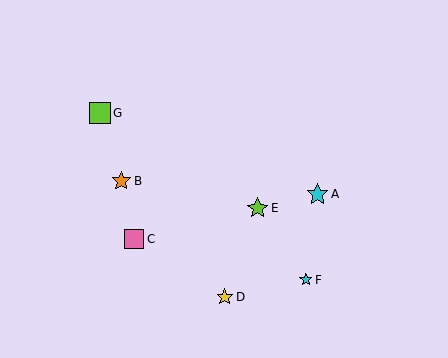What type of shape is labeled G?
Shape G is a lime square.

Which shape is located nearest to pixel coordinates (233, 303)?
The yellow star (labeled D) at (225, 297) is nearest to that location.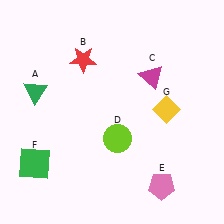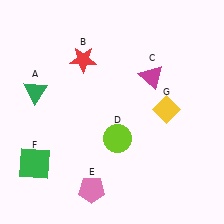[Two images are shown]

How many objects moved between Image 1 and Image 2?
1 object moved between the two images.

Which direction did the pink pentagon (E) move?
The pink pentagon (E) moved left.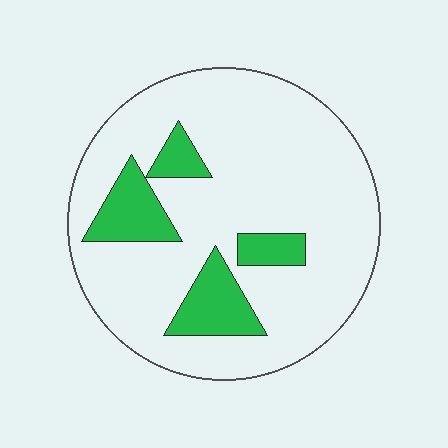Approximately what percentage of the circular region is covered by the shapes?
Approximately 20%.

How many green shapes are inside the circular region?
4.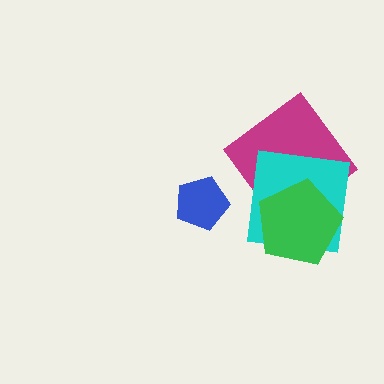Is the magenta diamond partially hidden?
Yes, it is partially covered by another shape.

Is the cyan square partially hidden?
Yes, it is partially covered by another shape.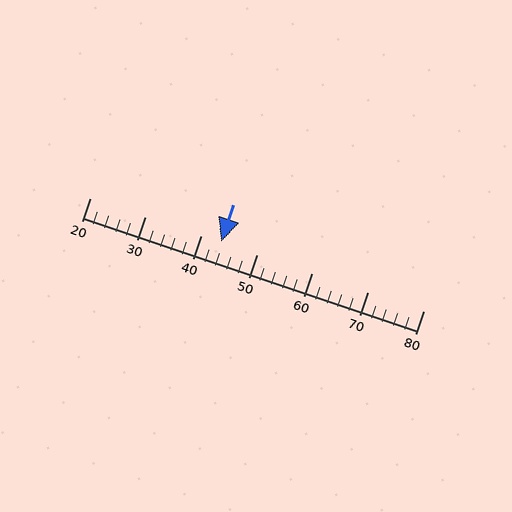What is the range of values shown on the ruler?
The ruler shows values from 20 to 80.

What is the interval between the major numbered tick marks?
The major tick marks are spaced 10 units apart.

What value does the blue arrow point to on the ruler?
The blue arrow points to approximately 44.